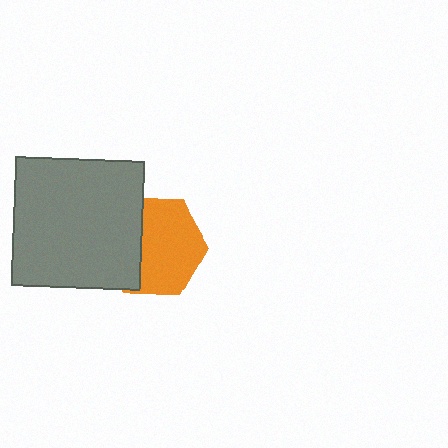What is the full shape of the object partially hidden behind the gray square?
The partially hidden object is an orange hexagon.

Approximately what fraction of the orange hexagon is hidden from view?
Roughly 36% of the orange hexagon is hidden behind the gray square.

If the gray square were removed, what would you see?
You would see the complete orange hexagon.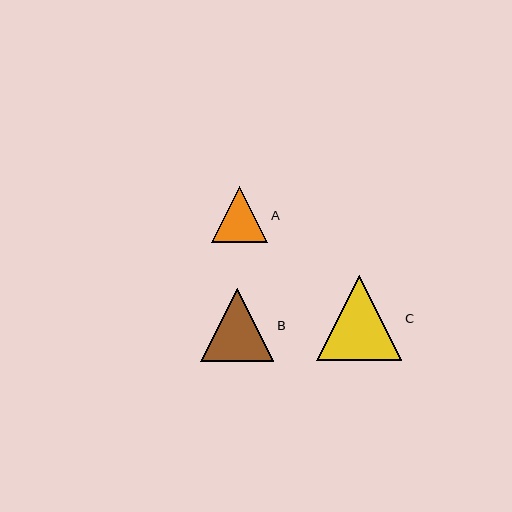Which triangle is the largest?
Triangle C is the largest with a size of approximately 85 pixels.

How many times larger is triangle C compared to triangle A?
Triangle C is approximately 1.5 times the size of triangle A.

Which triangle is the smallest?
Triangle A is the smallest with a size of approximately 56 pixels.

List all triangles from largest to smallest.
From largest to smallest: C, B, A.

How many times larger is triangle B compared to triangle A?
Triangle B is approximately 1.3 times the size of triangle A.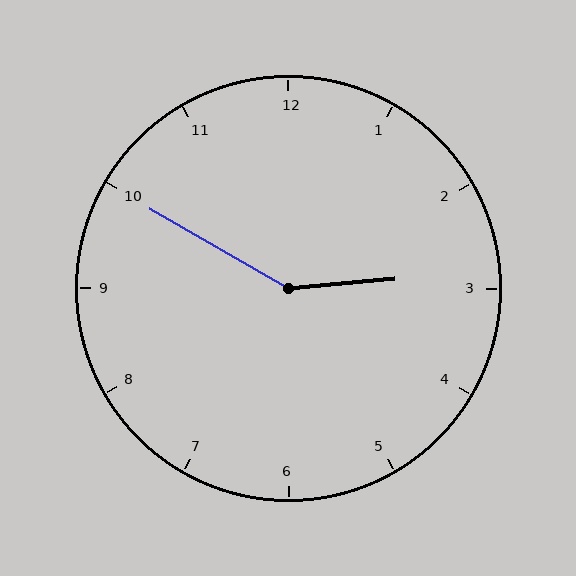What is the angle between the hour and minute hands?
Approximately 145 degrees.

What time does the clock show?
2:50.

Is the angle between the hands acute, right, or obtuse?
It is obtuse.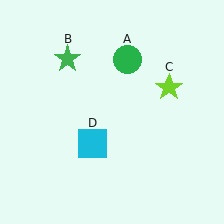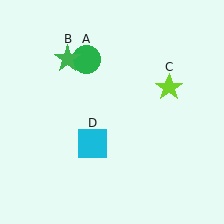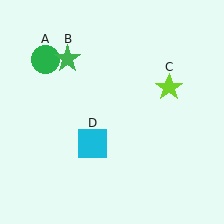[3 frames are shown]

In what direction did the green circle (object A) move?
The green circle (object A) moved left.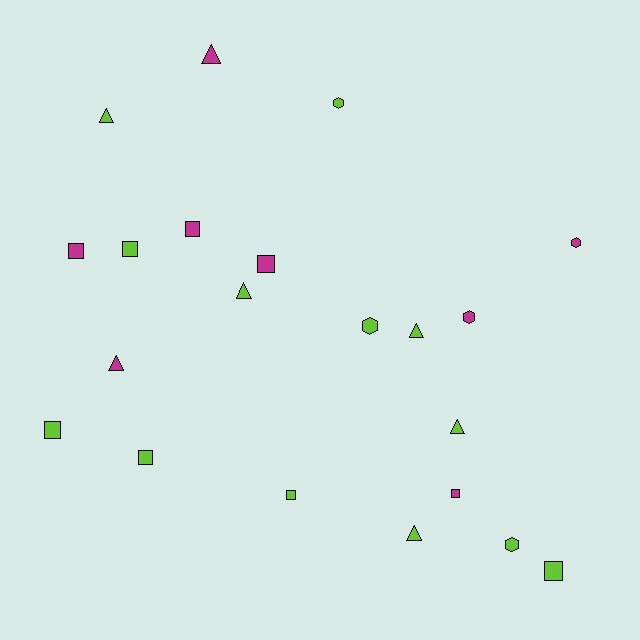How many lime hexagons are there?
There are 3 lime hexagons.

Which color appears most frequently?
Lime, with 13 objects.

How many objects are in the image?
There are 21 objects.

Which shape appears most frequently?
Square, with 9 objects.